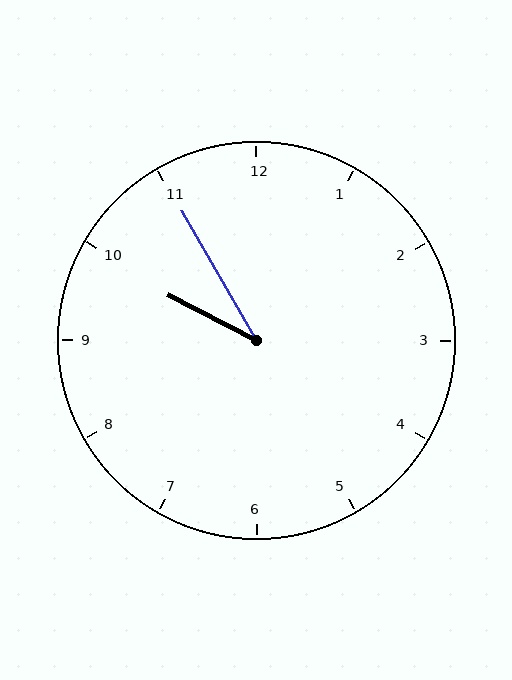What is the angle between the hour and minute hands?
Approximately 32 degrees.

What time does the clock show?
9:55.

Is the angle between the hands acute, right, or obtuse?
It is acute.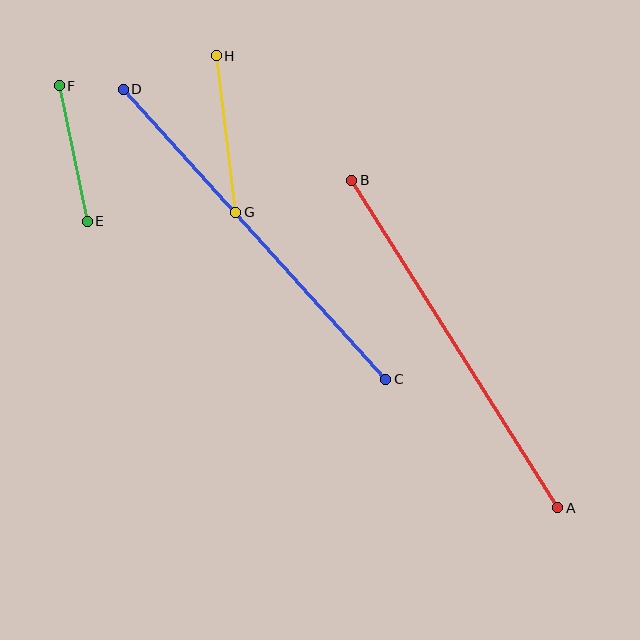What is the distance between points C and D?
The distance is approximately 391 pixels.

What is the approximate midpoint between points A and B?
The midpoint is at approximately (455, 344) pixels.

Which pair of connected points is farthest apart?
Points C and D are farthest apart.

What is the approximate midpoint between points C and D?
The midpoint is at approximately (254, 234) pixels.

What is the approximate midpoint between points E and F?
The midpoint is at approximately (73, 153) pixels.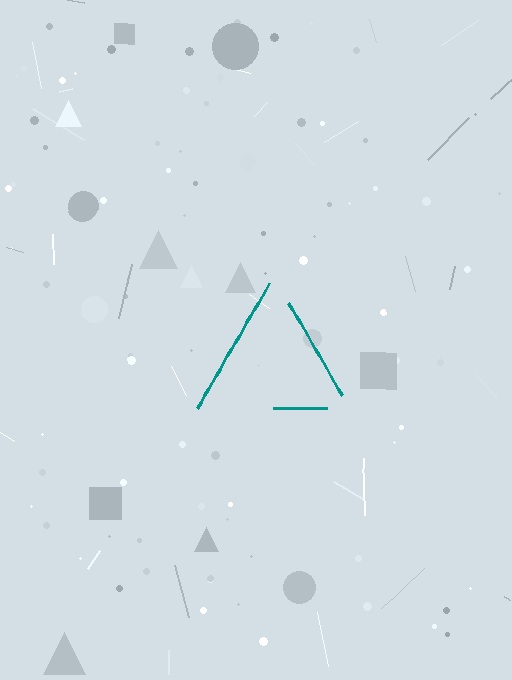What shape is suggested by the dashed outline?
The dashed outline suggests a triangle.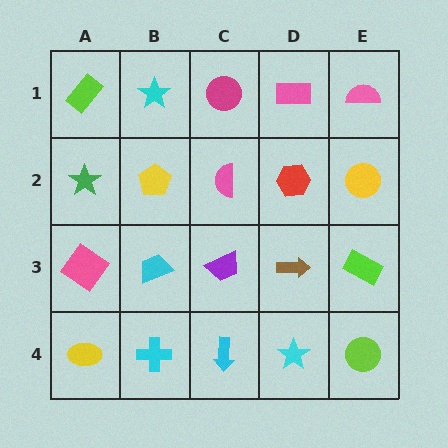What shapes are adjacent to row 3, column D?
A red hexagon (row 2, column D), a cyan star (row 4, column D), a purple trapezoid (row 3, column C), a lime rectangle (row 3, column E).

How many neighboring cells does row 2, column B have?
4.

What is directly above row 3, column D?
A red hexagon.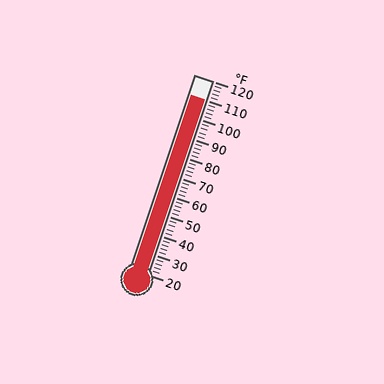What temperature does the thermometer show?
The thermometer shows approximately 110°F.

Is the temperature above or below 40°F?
The temperature is above 40°F.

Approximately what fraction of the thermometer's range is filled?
The thermometer is filled to approximately 90% of its range.